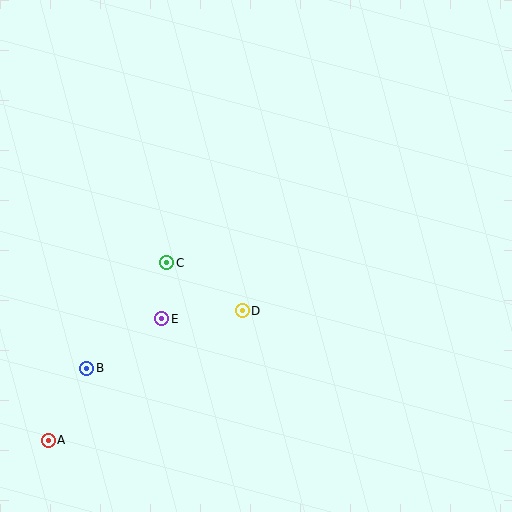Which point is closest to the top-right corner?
Point D is closest to the top-right corner.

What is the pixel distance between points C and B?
The distance between C and B is 133 pixels.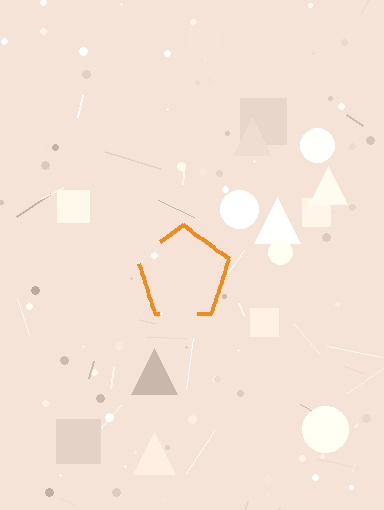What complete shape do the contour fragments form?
The contour fragments form a pentagon.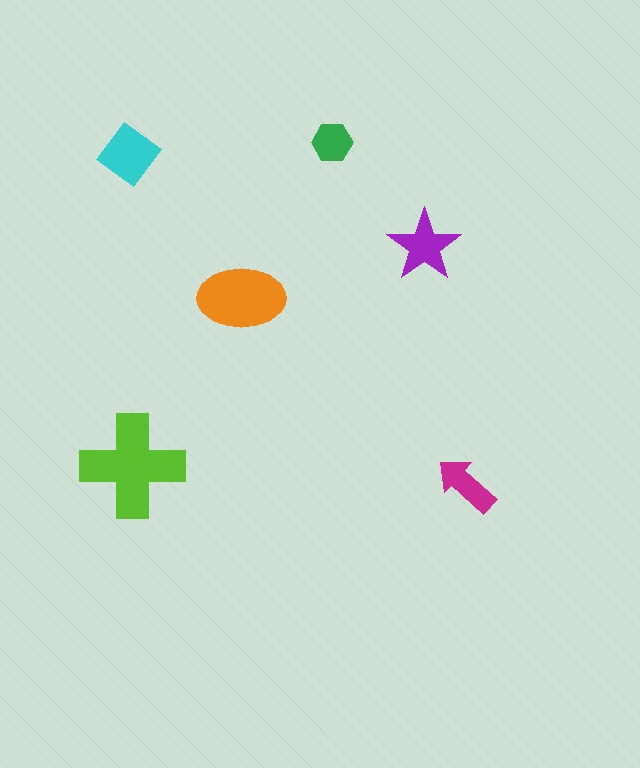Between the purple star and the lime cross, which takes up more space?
The lime cross.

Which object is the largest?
The lime cross.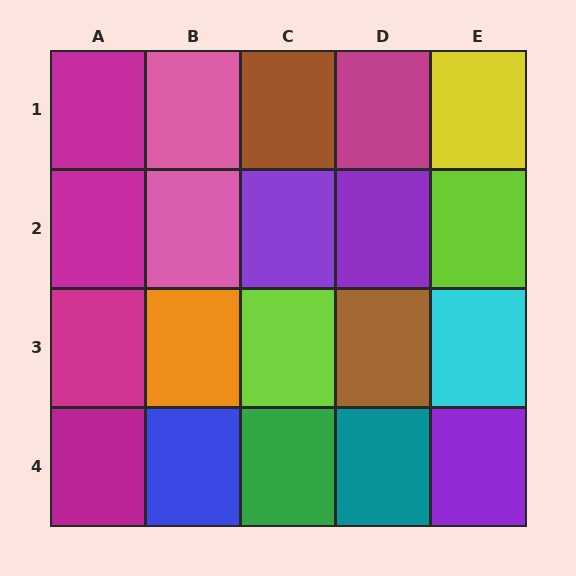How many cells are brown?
2 cells are brown.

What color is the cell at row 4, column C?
Green.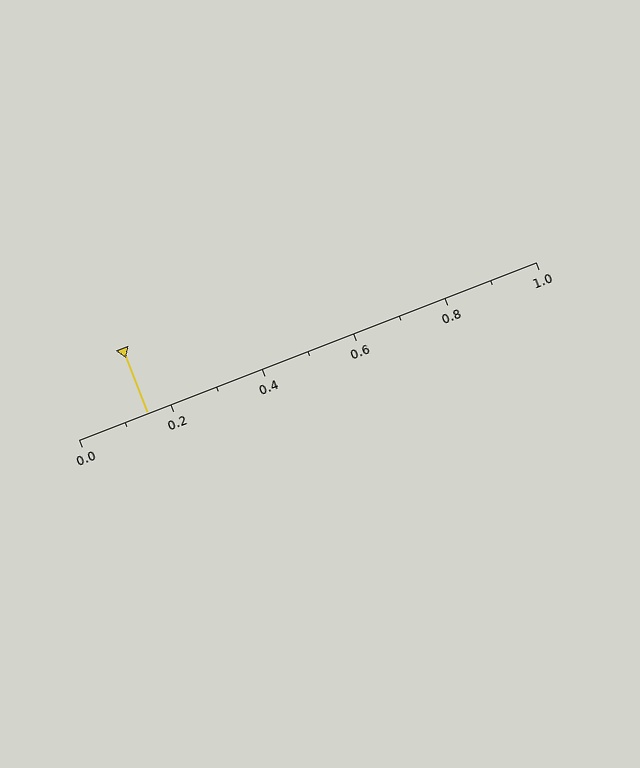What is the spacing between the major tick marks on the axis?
The major ticks are spaced 0.2 apart.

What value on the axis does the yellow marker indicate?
The marker indicates approximately 0.15.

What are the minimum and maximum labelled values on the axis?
The axis runs from 0.0 to 1.0.